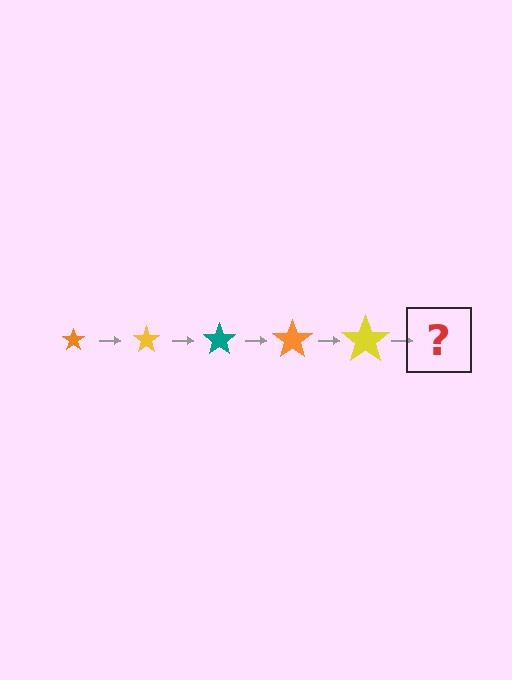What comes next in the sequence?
The next element should be a teal star, larger than the previous one.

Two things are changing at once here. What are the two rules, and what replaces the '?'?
The two rules are that the star grows larger each step and the color cycles through orange, yellow, and teal. The '?' should be a teal star, larger than the previous one.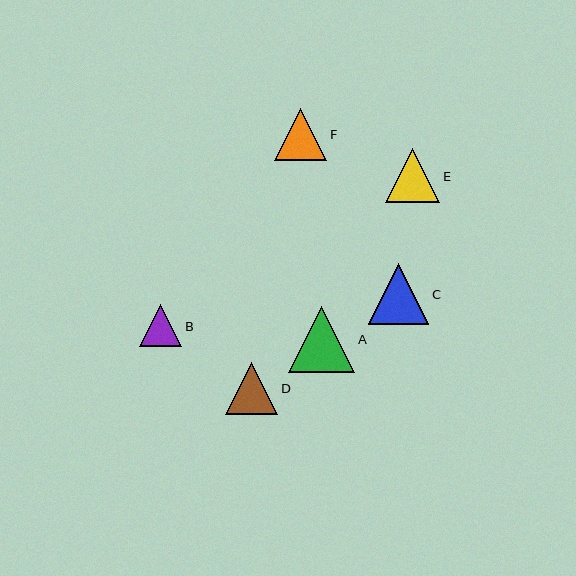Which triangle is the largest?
Triangle A is the largest with a size of approximately 66 pixels.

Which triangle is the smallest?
Triangle B is the smallest with a size of approximately 42 pixels.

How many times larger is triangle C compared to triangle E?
Triangle C is approximately 1.1 times the size of triangle E.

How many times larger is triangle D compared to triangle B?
Triangle D is approximately 1.2 times the size of triangle B.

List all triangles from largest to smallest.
From largest to smallest: A, C, E, F, D, B.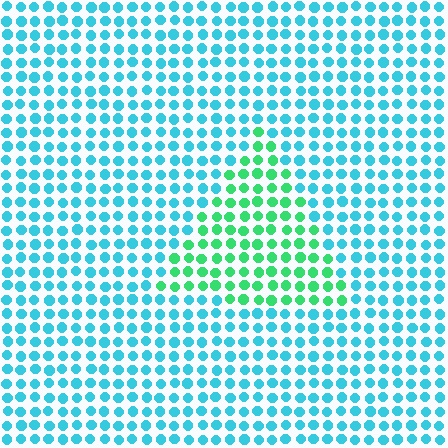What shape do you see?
I see a triangle.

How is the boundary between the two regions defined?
The boundary is defined purely by a slight shift in hue (about 46 degrees). Spacing, size, and orientation are identical on both sides.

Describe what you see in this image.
The image is filled with small cyan elements in a uniform arrangement. A triangle-shaped region is visible where the elements are tinted to a slightly different hue, forming a subtle color boundary.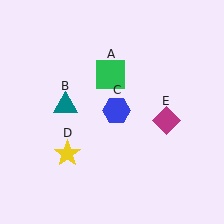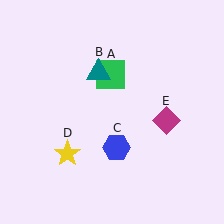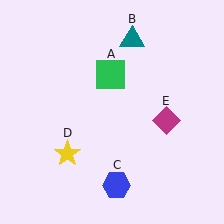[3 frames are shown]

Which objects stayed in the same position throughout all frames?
Green square (object A) and yellow star (object D) and magenta diamond (object E) remained stationary.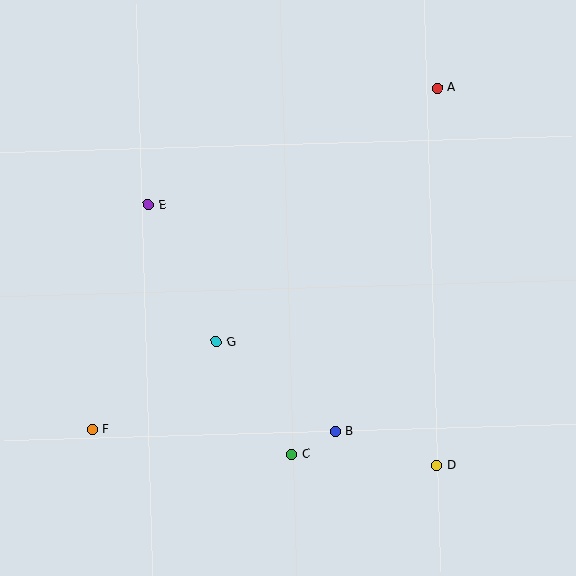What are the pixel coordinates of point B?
Point B is at (335, 432).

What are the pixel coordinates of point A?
Point A is at (438, 88).